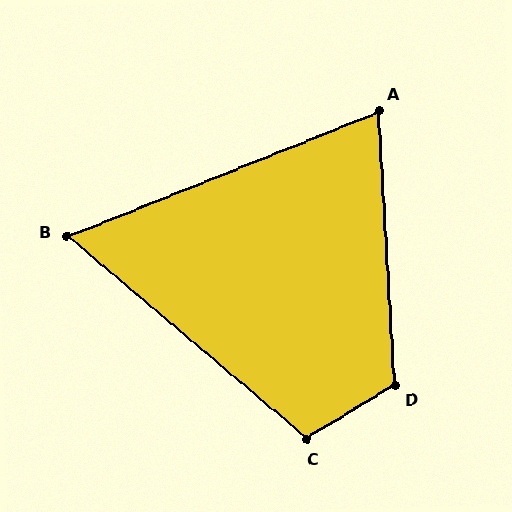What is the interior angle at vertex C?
Approximately 108 degrees (obtuse).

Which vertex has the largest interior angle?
D, at approximately 118 degrees.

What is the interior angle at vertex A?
Approximately 72 degrees (acute).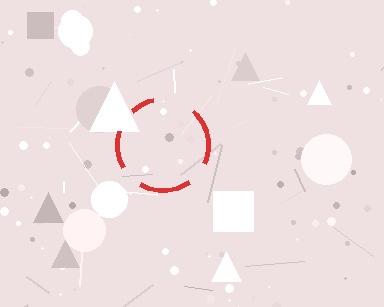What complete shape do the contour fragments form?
The contour fragments form a circle.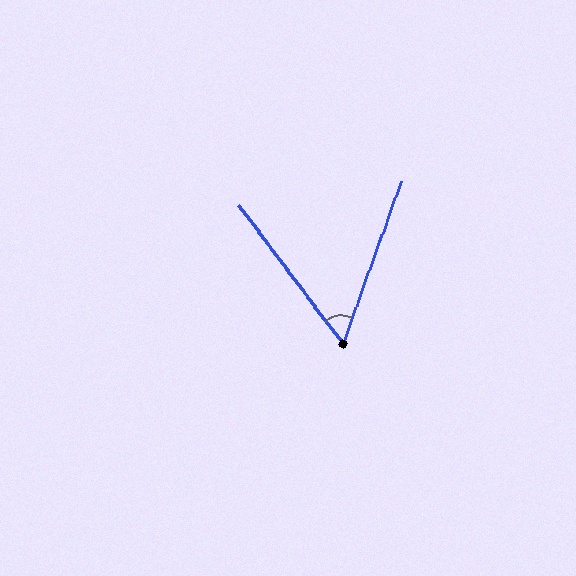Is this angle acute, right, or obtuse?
It is acute.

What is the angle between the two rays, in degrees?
Approximately 56 degrees.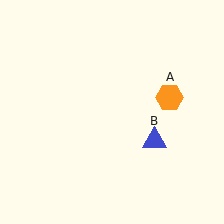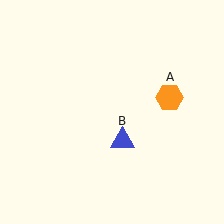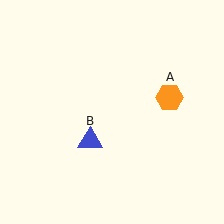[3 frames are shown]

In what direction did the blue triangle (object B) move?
The blue triangle (object B) moved left.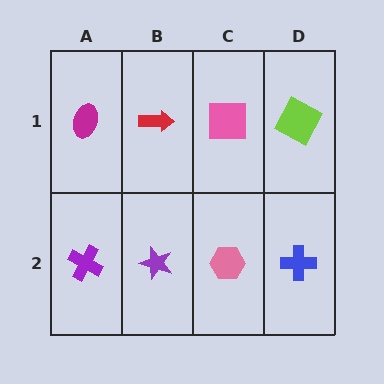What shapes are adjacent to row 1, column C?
A pink hexagon (row 2, column C), a red arrow (row 1, column B), a lime square (row 1, column D).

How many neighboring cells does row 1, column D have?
2.